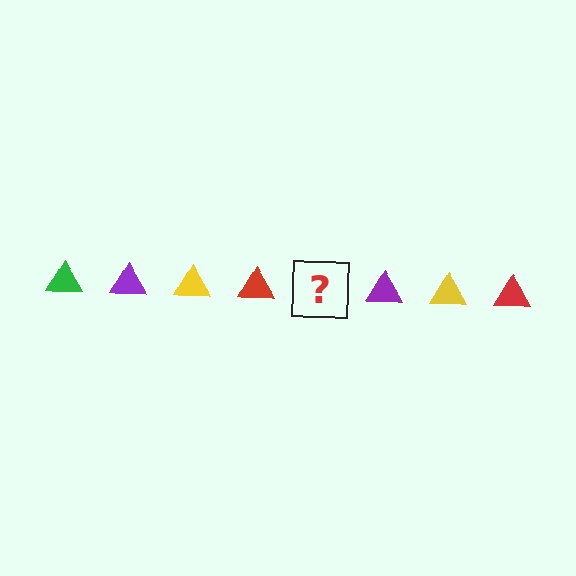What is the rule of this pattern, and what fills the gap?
The rule is that the pattern cycles through green, purple, yellow, red triangles. The gap should be filled with a green triangle.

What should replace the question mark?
The question mark should be replaced with a green triangle.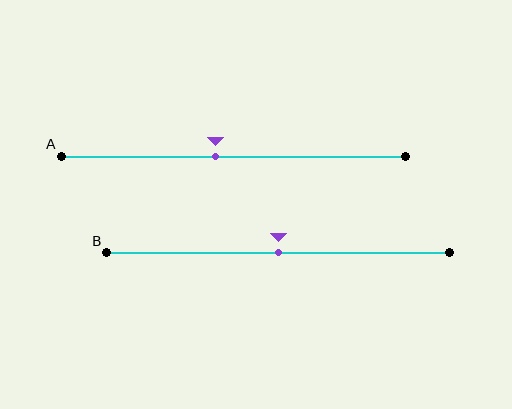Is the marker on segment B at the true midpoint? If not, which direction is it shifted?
Yes, the marker on segment B is at the true midpoint.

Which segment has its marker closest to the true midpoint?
Segment B has its marker closest to the true midpoint.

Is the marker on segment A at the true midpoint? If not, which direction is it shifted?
No, the marker on segment A is shifted to the left by about 5% of the segment length.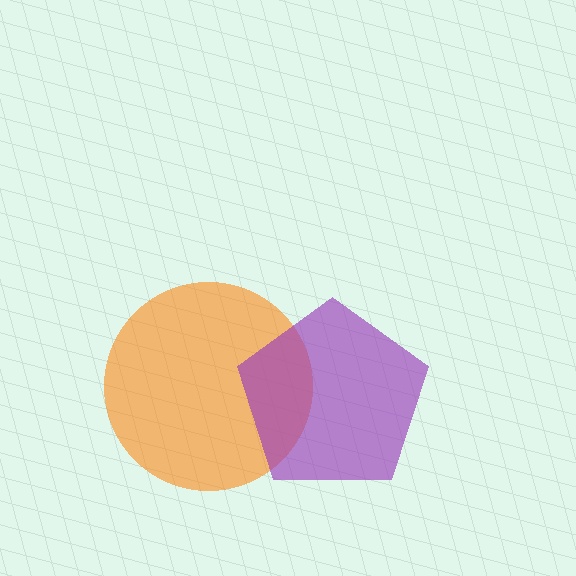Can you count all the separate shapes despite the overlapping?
Yes, there are 2 separate shapes.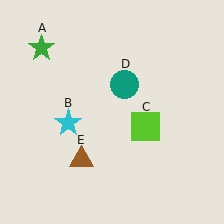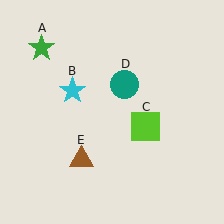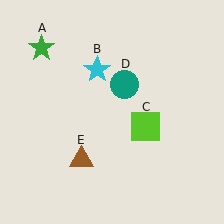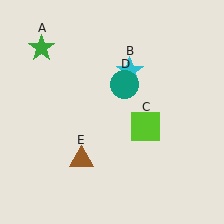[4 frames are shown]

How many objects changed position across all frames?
1 object changed position: cyan star (object B).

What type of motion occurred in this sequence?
The cyan star (object B) rotated clockwise around the center of the scene.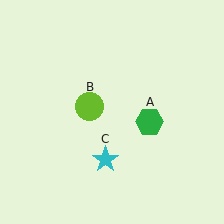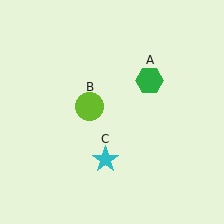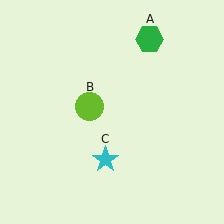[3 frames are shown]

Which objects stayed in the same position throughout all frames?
Lime circle (object B) and cyan star (object C) remained stationary.